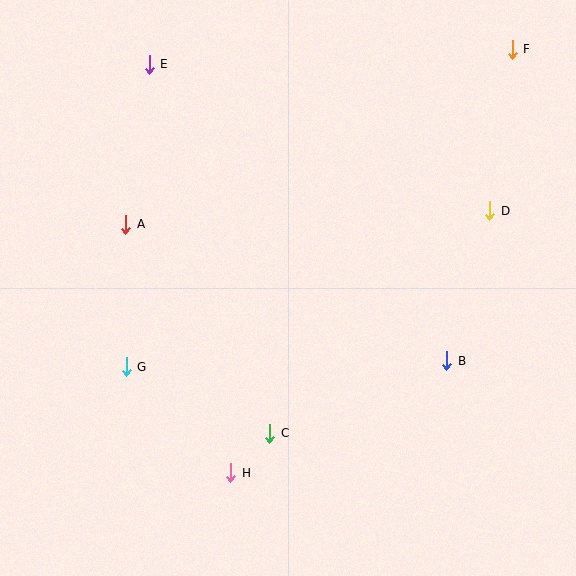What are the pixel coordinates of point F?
Point F is at (512, 49).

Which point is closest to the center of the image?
Point C at (270, 433) is closest to the center.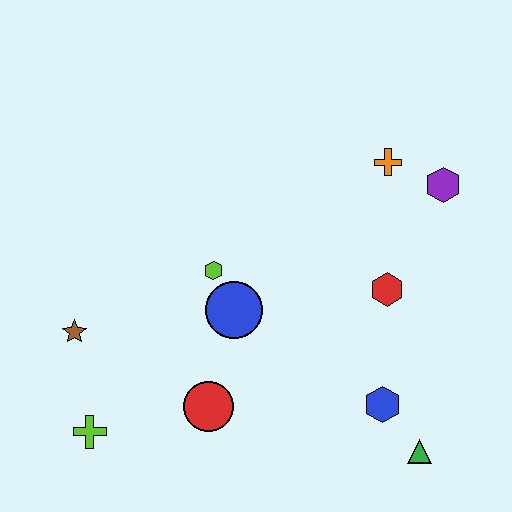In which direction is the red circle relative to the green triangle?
The red circle is to the left of the green triangle.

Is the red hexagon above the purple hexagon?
No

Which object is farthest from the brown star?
The purple hexagon is farthest from the brown star.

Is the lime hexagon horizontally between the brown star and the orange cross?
Yes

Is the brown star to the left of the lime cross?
Yes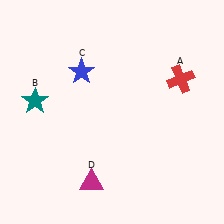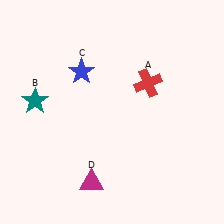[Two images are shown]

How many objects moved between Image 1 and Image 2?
1 object moved between the two images.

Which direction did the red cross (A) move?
The red cross (A) moved left.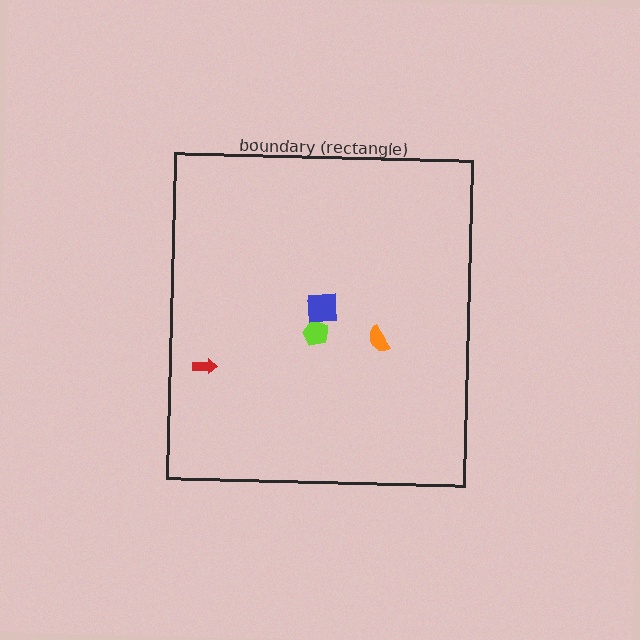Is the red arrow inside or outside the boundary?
Inside.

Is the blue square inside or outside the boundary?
Inside.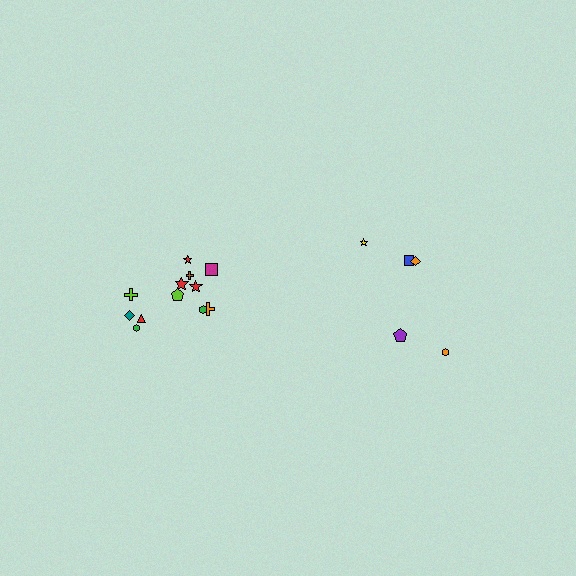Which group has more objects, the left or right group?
The left group.